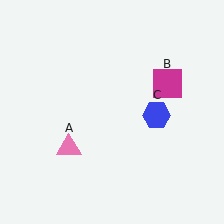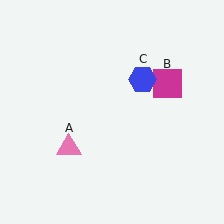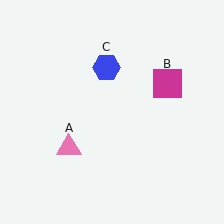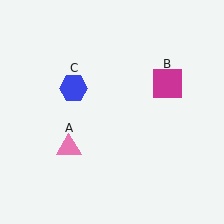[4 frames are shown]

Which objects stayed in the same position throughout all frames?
Pink triangle (object A) and magenta square (object B) remained stationary.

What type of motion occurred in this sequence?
The blue hexagon (object C) rotated counterclockwise around the center of the scene.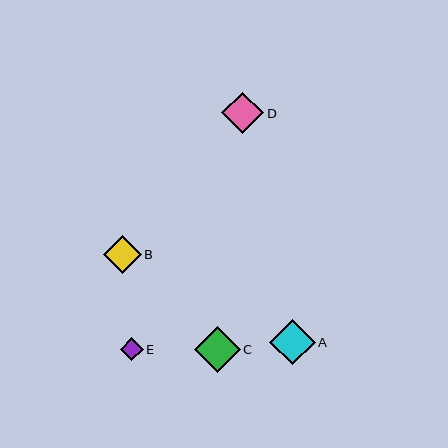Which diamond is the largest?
Diamond C is the largest with a size of approximately 46 pixels.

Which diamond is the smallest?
Diamond E is the smallest with a size of approximately 23 pixels.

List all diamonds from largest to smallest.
From largest to smallest: C, A, D, B, E.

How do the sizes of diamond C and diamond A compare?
Diamond C and diamond A are approximately the same size.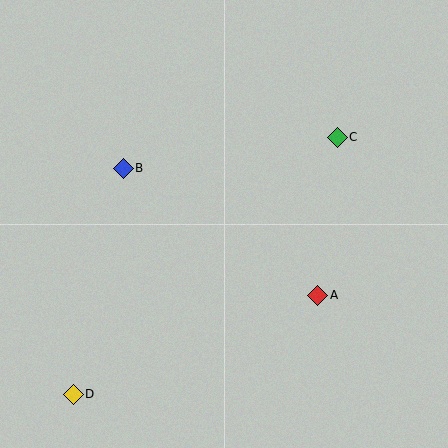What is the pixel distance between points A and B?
The distance between A and B is 232 pixels.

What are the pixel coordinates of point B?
Point B is at (123, 168).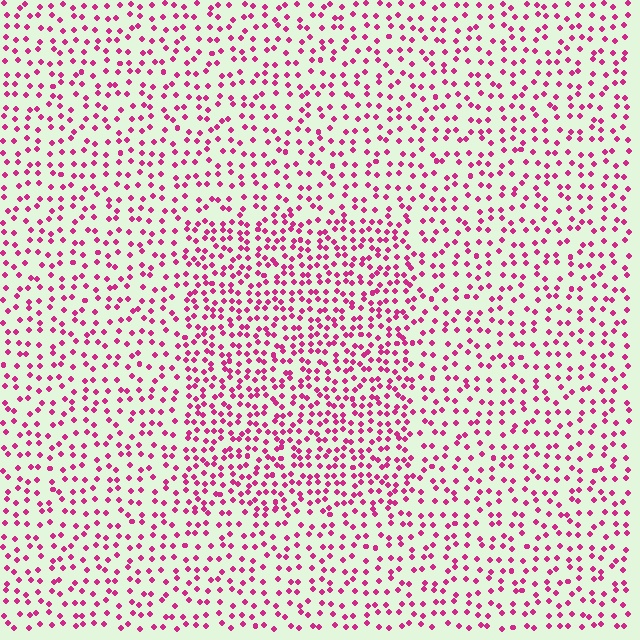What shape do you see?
I see a rectangle.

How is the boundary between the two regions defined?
The boundary is defined by a change in element density (approximately 1.7x ratio). All elements are the same color, size, and shape.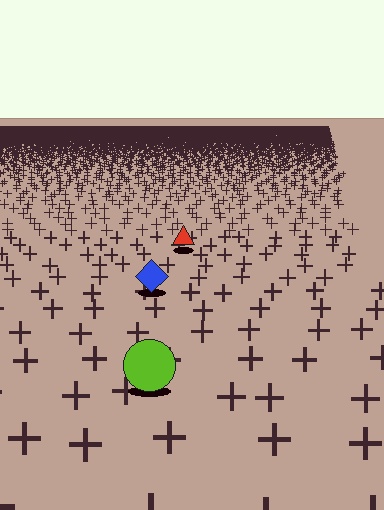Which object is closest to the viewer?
The lime circle is closest. The texture marks near it are larger and more spread out.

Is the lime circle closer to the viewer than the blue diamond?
Yes. The lime circle is closer — you can tell from the texture gradient: the ground texture is coarser near it.